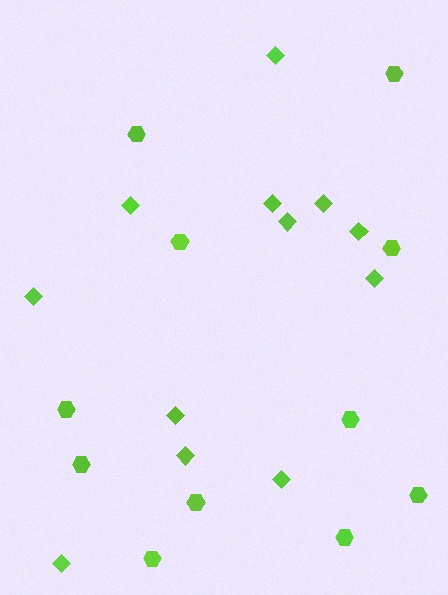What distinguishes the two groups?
There are 2 groups: one group of diamonds (12) and one group of hexagons (11).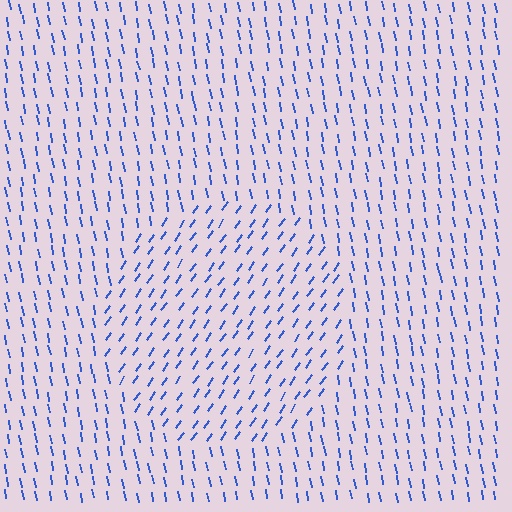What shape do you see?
I see a circle.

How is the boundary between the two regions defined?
The boundary is defined purely by a change in line orientation (approximately 45 degrees difference). All lines are the same color and thickness.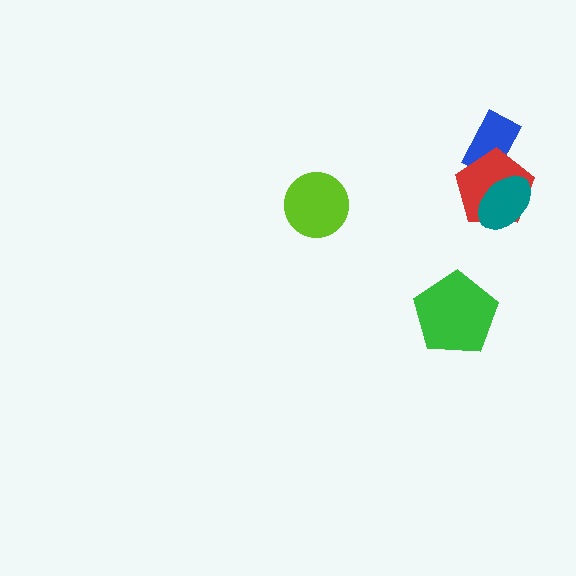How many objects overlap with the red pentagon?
2 objects overlap with the red pentagon.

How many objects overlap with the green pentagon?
0 objects overlap with the green pentagon.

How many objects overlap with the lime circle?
0 objects overlap with the lime circle.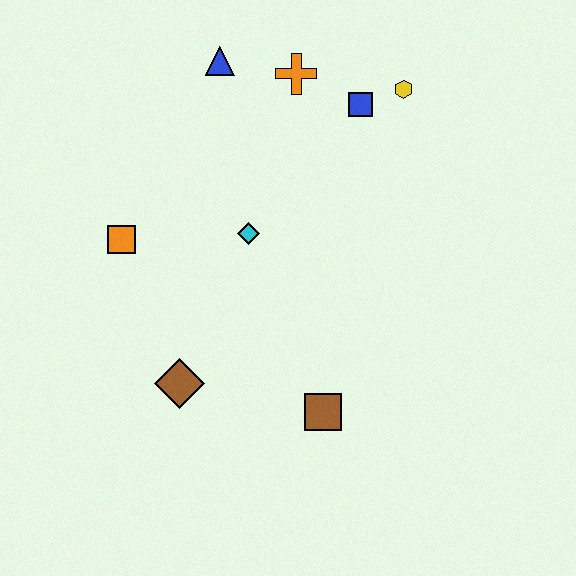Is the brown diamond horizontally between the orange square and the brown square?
Yes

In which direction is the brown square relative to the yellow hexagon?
The brown square is below the yellow hexagon.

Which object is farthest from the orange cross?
The brown square is farthest from the orange cross.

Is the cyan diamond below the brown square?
No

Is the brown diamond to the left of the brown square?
Yes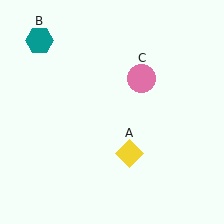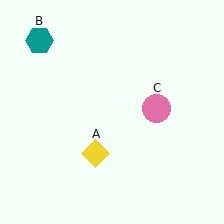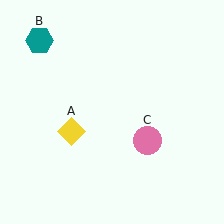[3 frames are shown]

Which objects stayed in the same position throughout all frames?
Teal hexagon (object B) remained stationary.